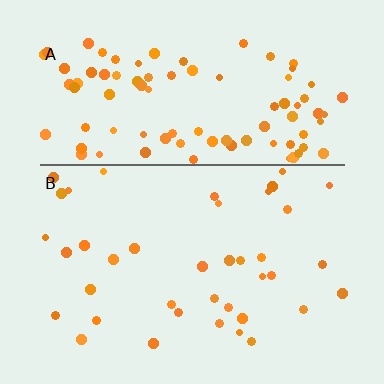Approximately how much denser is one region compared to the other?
Approximately 2.5× — region A over region B.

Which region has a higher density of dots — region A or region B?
A (the top).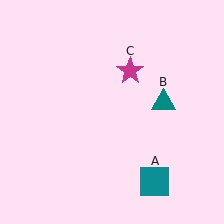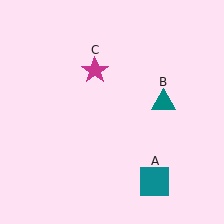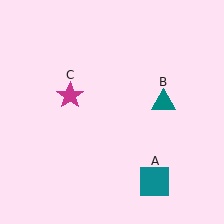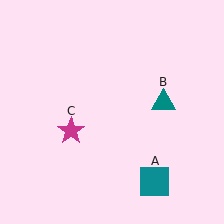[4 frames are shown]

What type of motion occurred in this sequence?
The magenta star (object C) rotated counterclockwise around the center of the scene.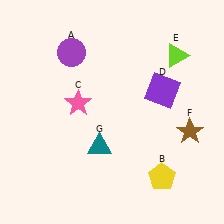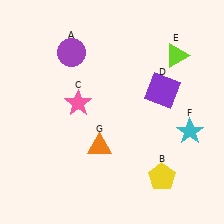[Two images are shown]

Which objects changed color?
F changed from brown to cyan. G changed from teal to orange.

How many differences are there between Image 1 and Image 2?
There are 2 differences between the two images.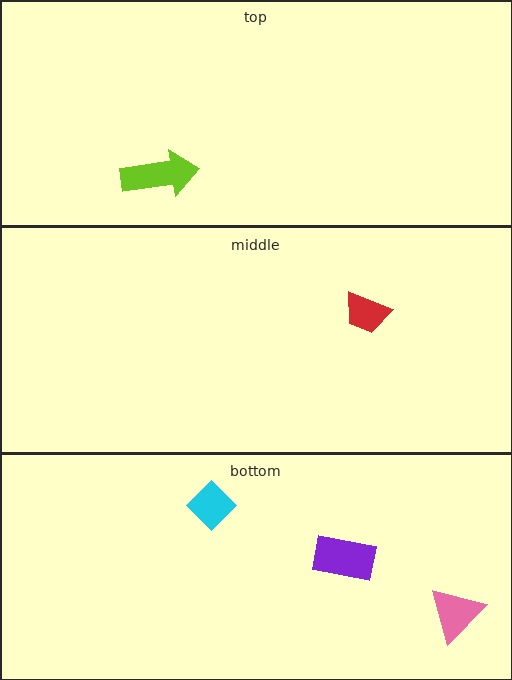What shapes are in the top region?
The lime arrow.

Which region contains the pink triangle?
The bottom region.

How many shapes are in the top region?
1.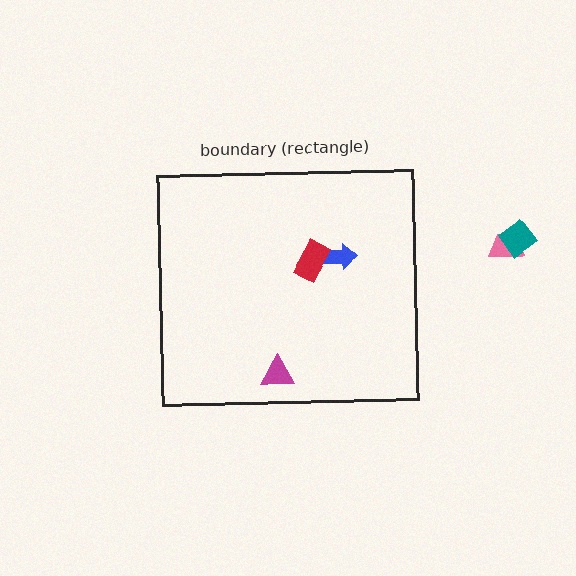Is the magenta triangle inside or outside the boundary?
Inside.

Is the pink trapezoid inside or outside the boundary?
Outside.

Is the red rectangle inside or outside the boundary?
Inside.